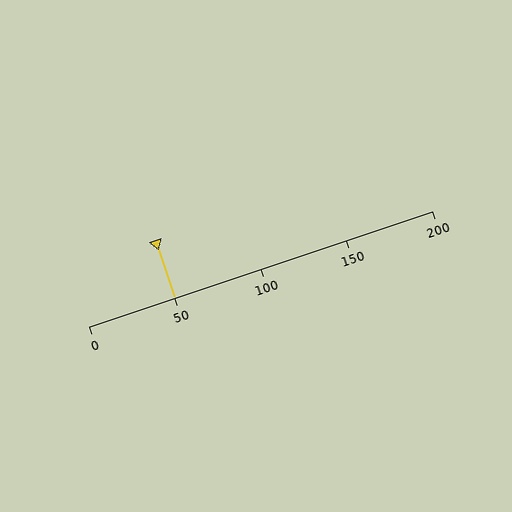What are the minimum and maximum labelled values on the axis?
The axis runs from 0 to 200.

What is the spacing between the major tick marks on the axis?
The major ticks are spaced 50 apart.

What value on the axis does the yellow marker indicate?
The marker indicates approximately 50.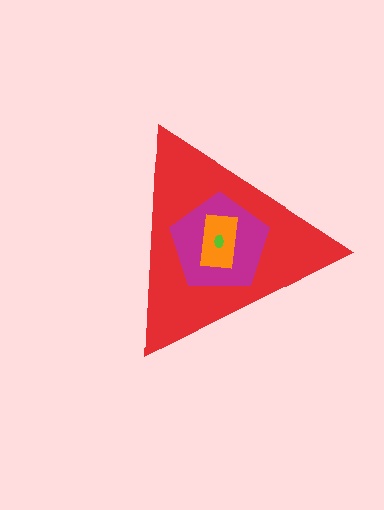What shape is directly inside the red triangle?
The magenta pentagon.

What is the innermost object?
The lime ellipse.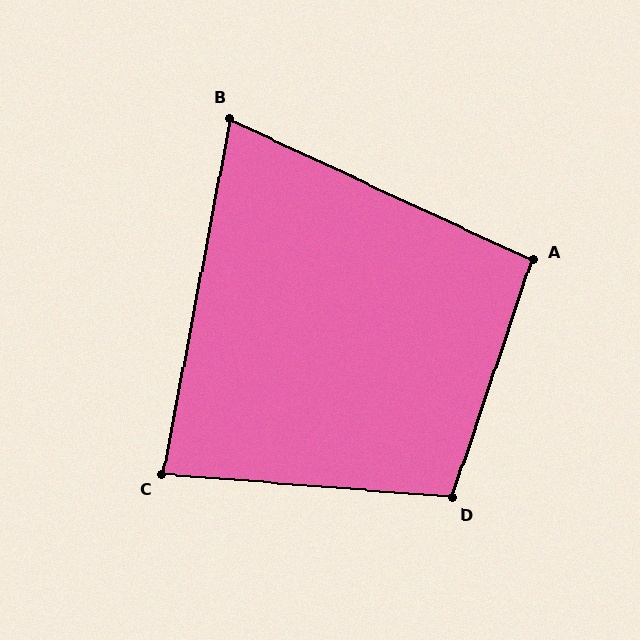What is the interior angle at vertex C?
Approximately 84 degrees (acute).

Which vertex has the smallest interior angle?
B, at approximately 76 degrees.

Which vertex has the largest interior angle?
D, at approximately 104 degrees.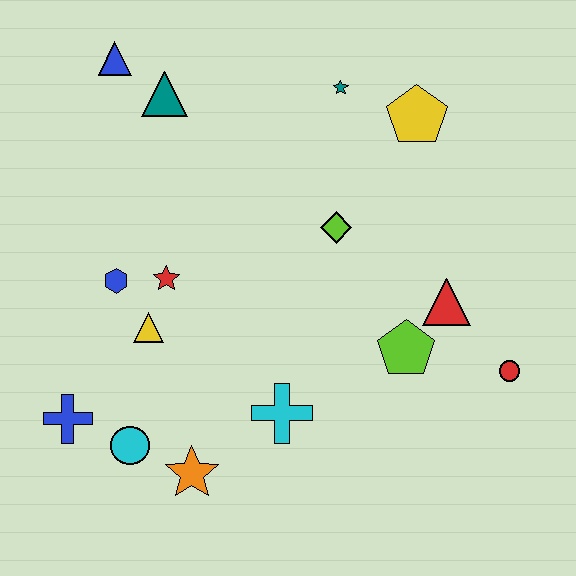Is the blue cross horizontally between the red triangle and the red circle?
No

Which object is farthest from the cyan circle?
The yellow pentagon is farthest from the cyan circle.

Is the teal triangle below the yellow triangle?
No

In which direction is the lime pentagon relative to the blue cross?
The lime pentagon is to the right of the blue cross.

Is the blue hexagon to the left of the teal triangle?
Yes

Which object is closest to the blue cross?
The cyan circle is closest to the blue cross.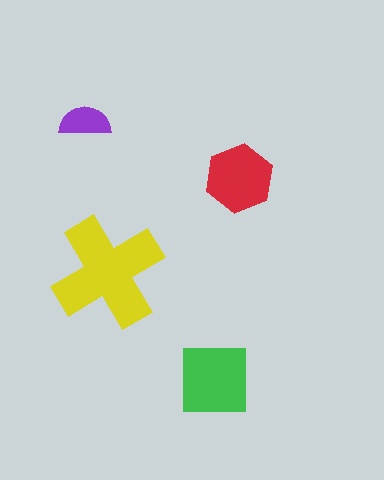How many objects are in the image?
There are 4 objects in the image.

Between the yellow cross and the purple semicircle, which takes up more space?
The yellow cross.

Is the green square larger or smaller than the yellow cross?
Smaller.